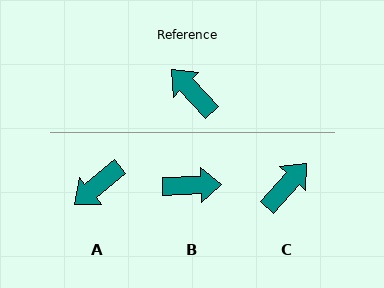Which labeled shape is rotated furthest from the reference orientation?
B, about 131 degrees away.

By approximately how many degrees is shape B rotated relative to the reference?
Approximately 131 degrees clockwise.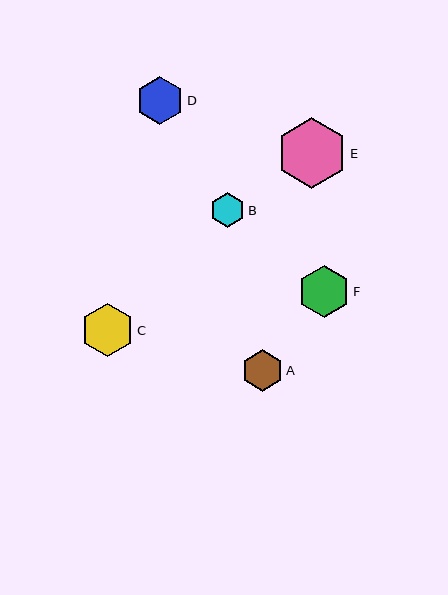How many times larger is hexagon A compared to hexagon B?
Hexagon A is approximately 1.2 times the size of hexagon B.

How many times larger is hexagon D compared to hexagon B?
Hexagon D is approximately 1.4 times the size of hexagon B.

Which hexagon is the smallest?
Hexagon B is the smallest with a size of approximately 35 pixels.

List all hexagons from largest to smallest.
From largest to smallest: E, C, F, D, A, B.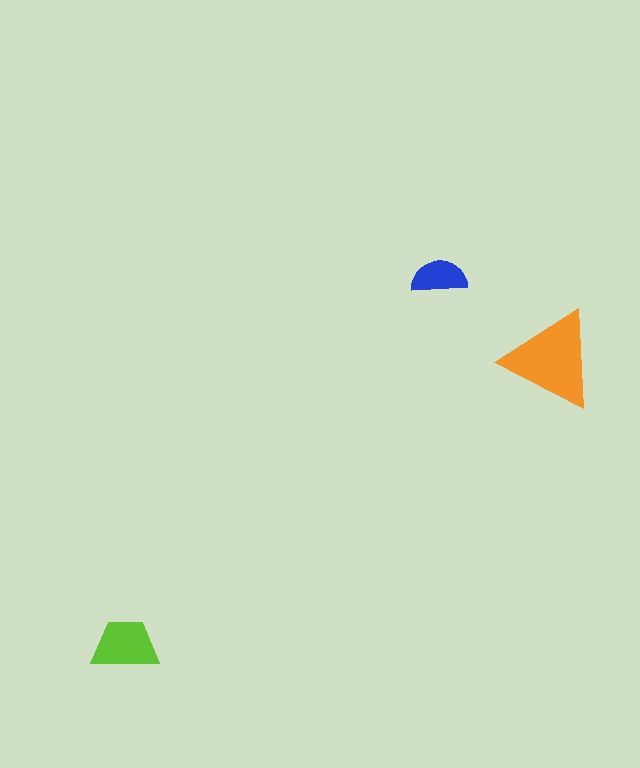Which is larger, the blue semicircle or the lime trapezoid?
The lime trapezoid.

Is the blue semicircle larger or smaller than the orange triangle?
Smaller.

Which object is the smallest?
The blue semicircle.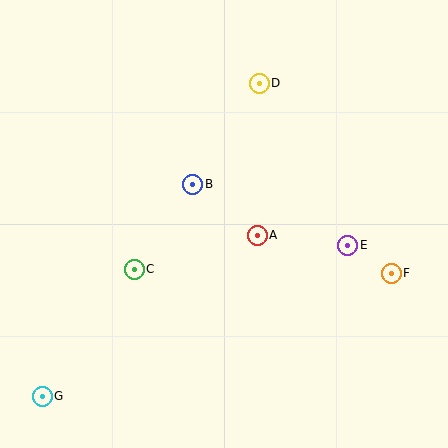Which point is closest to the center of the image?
Point A at (257, 235) is closest to the center.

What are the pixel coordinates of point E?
Point E is at (348, 245).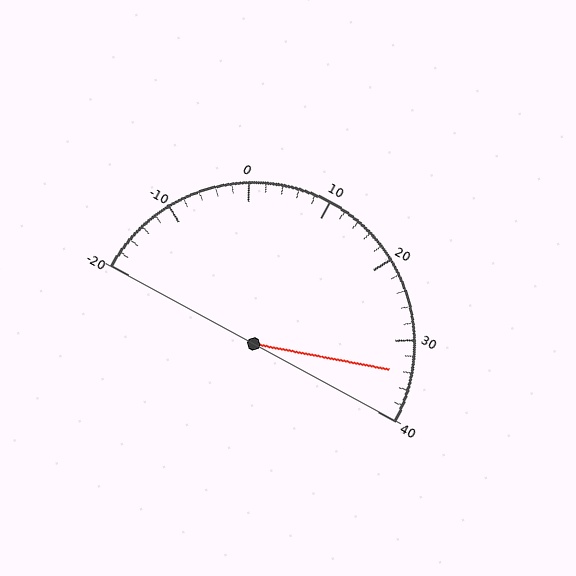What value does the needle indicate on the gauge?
The needle indicates approximately 34.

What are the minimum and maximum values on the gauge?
The gauge ranges from -20 to 40.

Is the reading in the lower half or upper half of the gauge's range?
The reading is in the upper half of the range (-20 to 40).